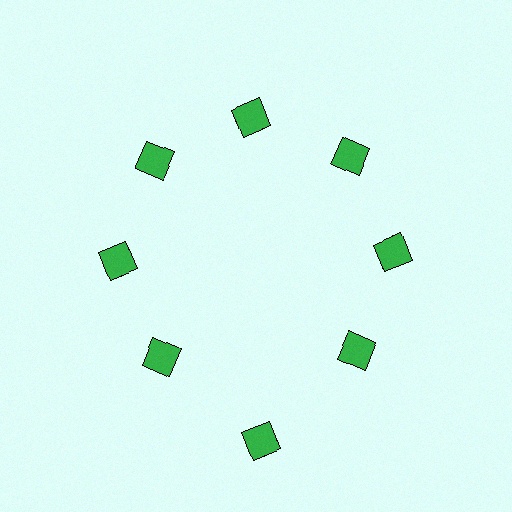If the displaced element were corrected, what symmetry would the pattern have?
It would have 8-fold rotational symmetry — the pattern would map onto itself every 45 degrees.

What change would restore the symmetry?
The symmetry would be restored by moving it inward, back onto the ring so that all 8 squares sit at equal angles and equal distance from the center.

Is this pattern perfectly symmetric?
No. The 8 green squares are arranged in a ring, but one element near the 6 o'clock position is pushed outward from the center, breaking the 8-fold rotational symmetry.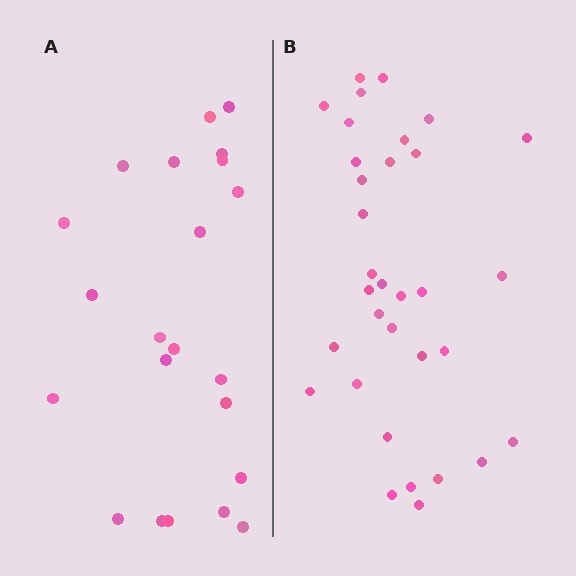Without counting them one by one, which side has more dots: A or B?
Region B (the right region) has more dots.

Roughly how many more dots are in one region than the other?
Region B has roughly 12 or so more dots than region A.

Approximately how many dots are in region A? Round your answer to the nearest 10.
About 20 dots. (The exact count is 22, which rounds to 20.)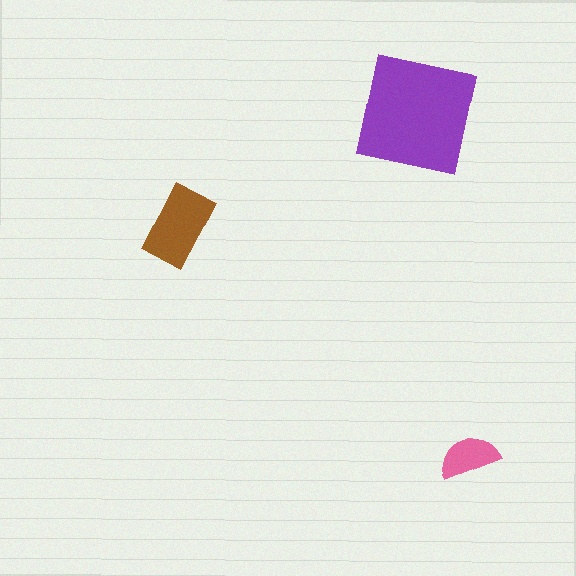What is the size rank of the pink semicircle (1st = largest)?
3rd.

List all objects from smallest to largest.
The pink semicircle, the brown rectangle, the purple square.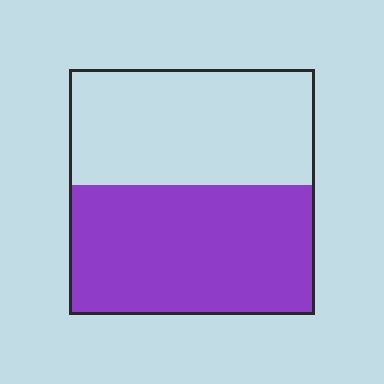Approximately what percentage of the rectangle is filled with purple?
Approximately 55%.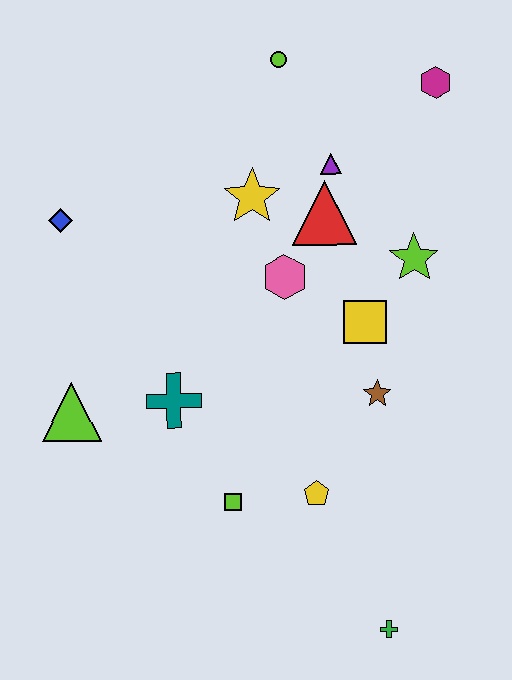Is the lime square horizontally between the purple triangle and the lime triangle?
Yes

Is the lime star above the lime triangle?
Yes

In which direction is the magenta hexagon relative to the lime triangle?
The magenta hexagon is to the right of the lime triangle.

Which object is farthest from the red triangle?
The green cross is farthest from the red triangle.